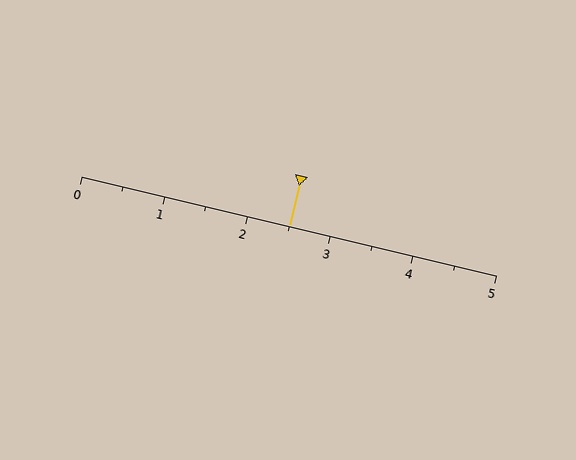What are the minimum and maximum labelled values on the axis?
The axis runs from 0 to 5.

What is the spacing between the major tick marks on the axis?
The major ticks are spaced 1 apart.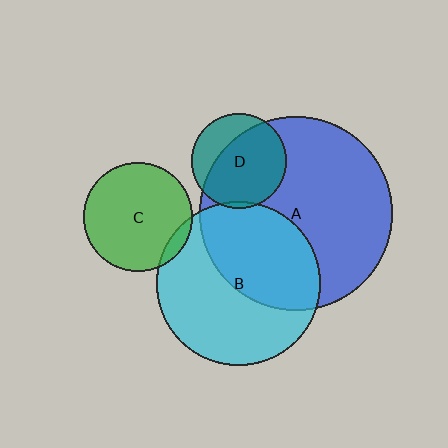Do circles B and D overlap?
Yes.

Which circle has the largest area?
Circle A (blue).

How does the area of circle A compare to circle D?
Approximately 4.2 times.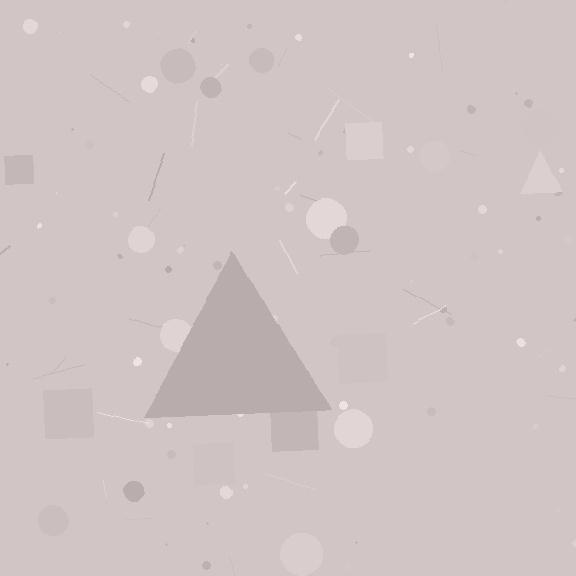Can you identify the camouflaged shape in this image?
The camouflaged shape is a triangle.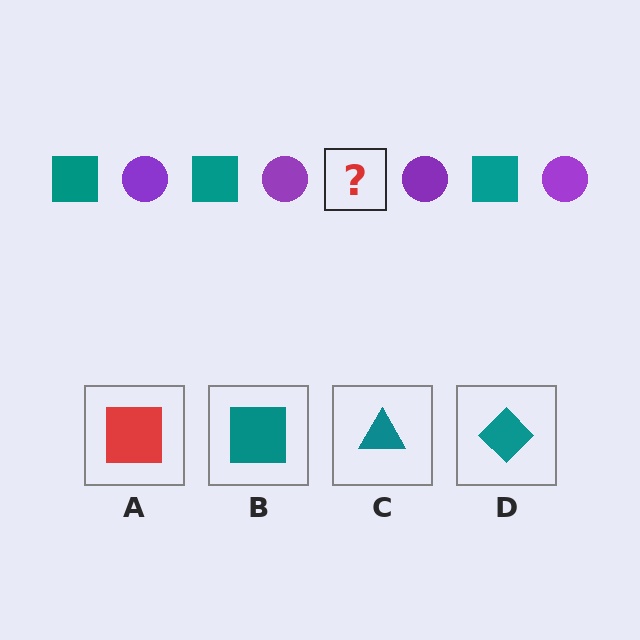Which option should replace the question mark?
Option B.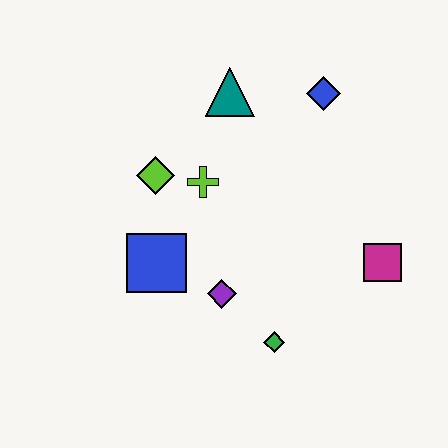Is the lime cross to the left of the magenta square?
Yes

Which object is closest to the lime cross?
The lime diamond is closest to the lime cross.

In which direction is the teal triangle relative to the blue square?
The teal triangle is above the blue square.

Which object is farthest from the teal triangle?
The green diamond is farthest from the teal triangle.